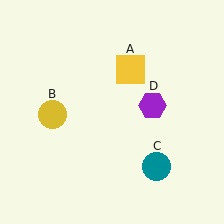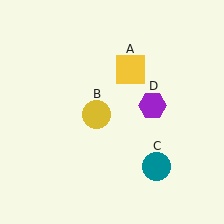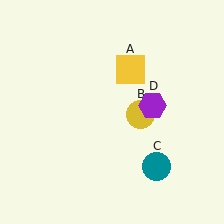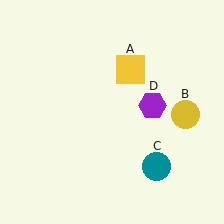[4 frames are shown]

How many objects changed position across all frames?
1 object changed position: yellow circle (object B).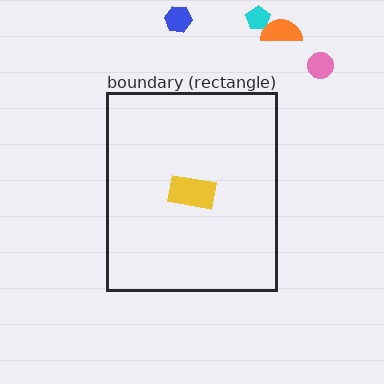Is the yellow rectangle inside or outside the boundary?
Inside.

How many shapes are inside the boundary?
1 inside, 4 outside.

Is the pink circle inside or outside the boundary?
Outside.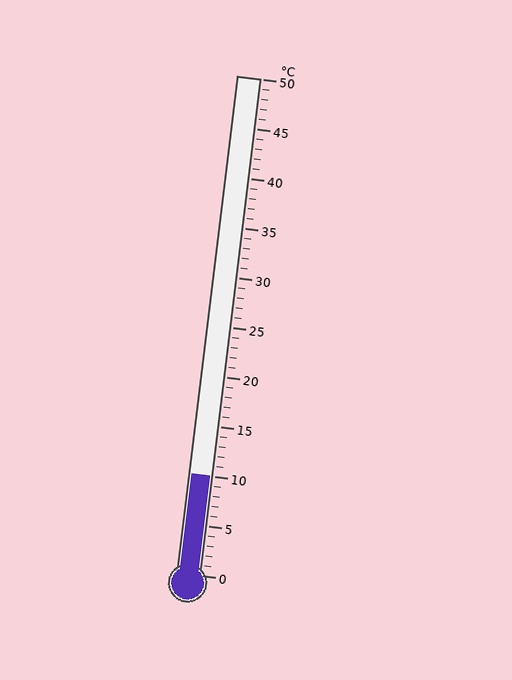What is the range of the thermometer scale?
The thermometer scale ranges from 0°C to 50°C.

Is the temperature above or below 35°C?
The temperature is below 35°C.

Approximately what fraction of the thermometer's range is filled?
The thermometer is filled to approximately 20% of its range.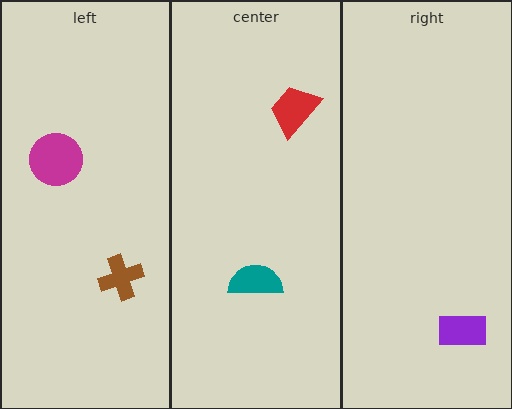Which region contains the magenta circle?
The left region.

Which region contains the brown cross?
The left region.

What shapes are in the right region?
The purple rectangle.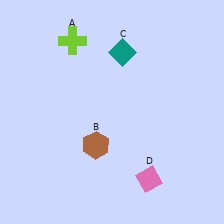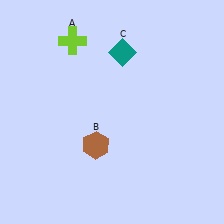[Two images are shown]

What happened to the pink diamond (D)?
The pink diamond (D) was removed in Image 2. It was in the bottom-right area of Image 1.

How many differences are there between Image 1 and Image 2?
There is 1 difference between the two images.